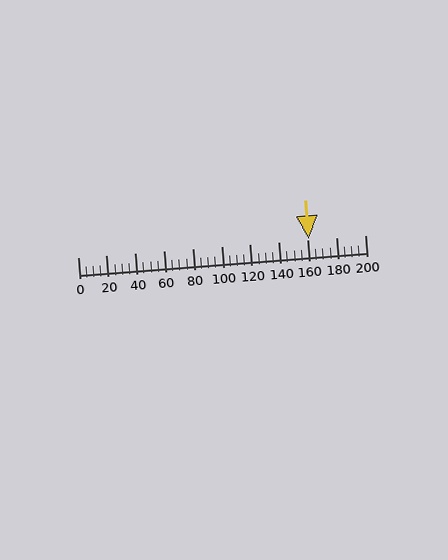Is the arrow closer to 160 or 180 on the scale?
The arrow is closer to 160.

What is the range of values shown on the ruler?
The ruler shows values from 0 to 200.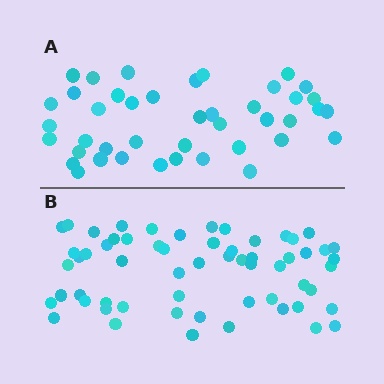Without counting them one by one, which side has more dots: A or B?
Region B (the bottom region) has more dots.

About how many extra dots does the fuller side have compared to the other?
Region B has approximately 20 more dots than region A.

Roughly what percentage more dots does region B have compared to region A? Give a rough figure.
About 45% more.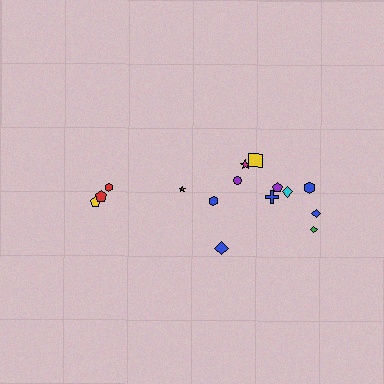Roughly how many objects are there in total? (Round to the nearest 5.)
Roughly 15 objects in total.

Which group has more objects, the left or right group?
The right group.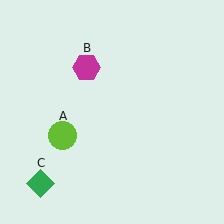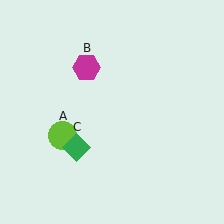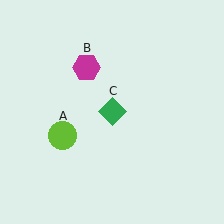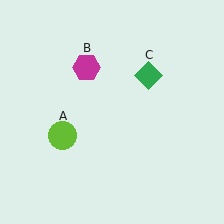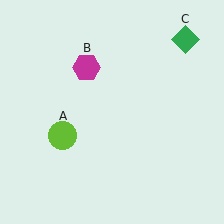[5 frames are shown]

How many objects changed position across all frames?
1 object changed position: green diamond (object C).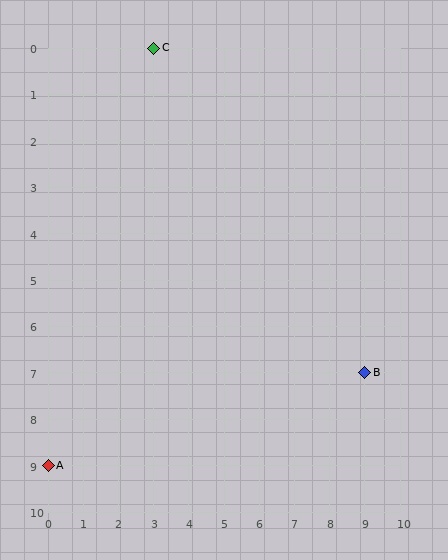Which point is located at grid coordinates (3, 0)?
Point C is at (3, 0).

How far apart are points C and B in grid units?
Points C and B are 6 columns and 7 rows apart (about 9.2 grid units diagonally).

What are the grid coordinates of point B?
Point B is at grid coordinates (9, 7).